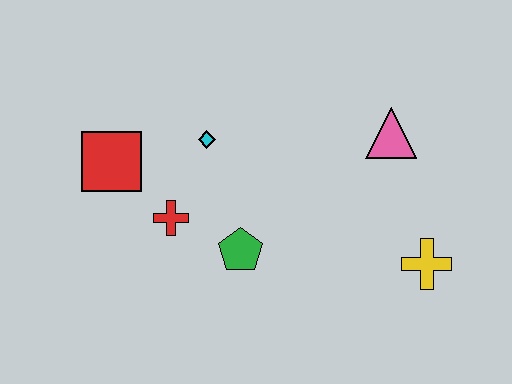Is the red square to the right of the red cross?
No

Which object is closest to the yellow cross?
The pink triangle is closest to the yellow cross.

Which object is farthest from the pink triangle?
The red square is farthest from the pink triangle.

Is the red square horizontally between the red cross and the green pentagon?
No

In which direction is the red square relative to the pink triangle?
The red square is to the left of the pink triangle.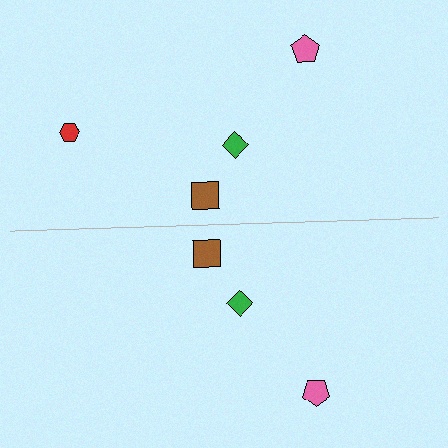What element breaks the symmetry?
A red hexagon is missing from the bottom side.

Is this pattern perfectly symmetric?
No, the pattern is not perfectly symmetric. A red hexagon is missing from the bottom side.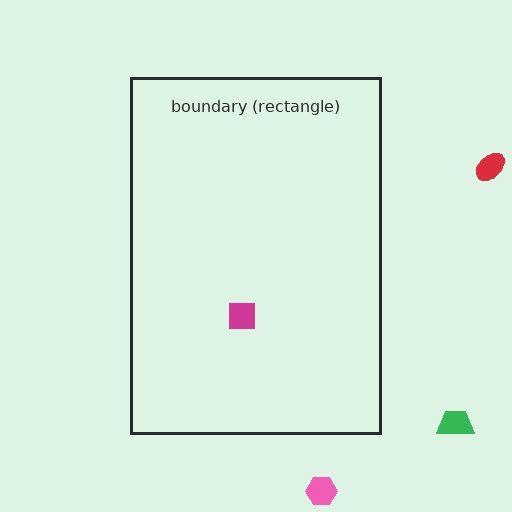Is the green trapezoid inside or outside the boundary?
Outside.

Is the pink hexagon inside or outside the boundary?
Outside.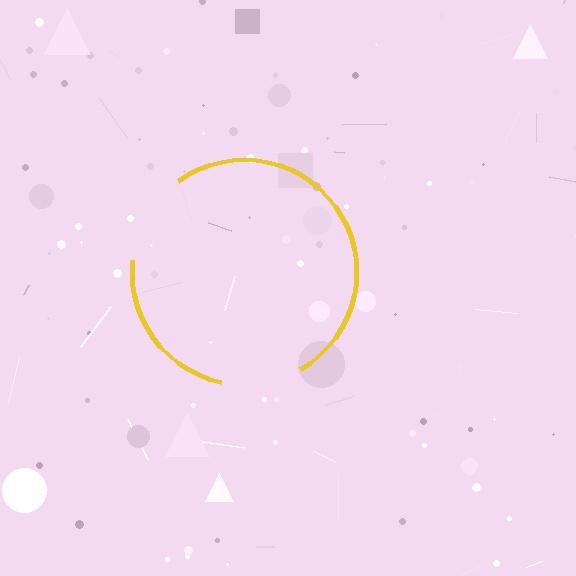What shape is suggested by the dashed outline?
The dashed outline suggests a circle.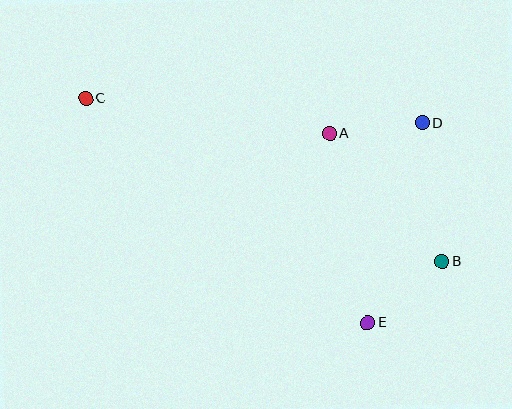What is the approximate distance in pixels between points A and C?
The distance between A and C is approximately 246 pixels.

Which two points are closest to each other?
Points A and D are closest to each other.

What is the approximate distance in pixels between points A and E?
The distance between A and E is approximately 193 pixels.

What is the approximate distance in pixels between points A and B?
The distance between A and B is approximately 170 pixels.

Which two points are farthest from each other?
Points B and C are farthest from each other.